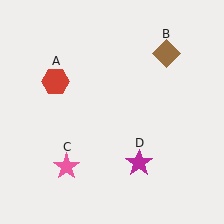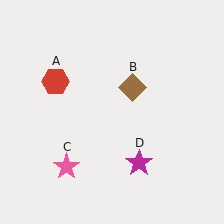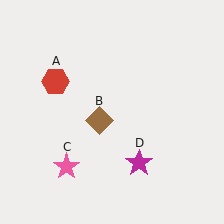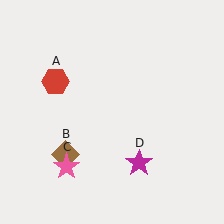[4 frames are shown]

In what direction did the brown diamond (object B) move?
The brown diamond (object B) moved down and to the left.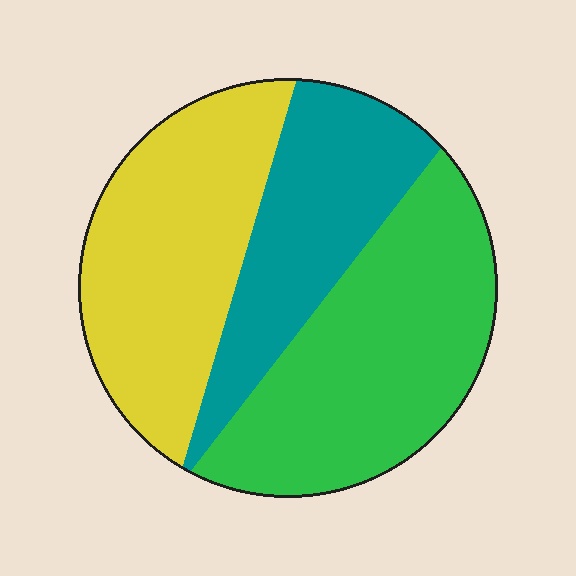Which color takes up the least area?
Teal, at roughly 25%.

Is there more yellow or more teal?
Yellow.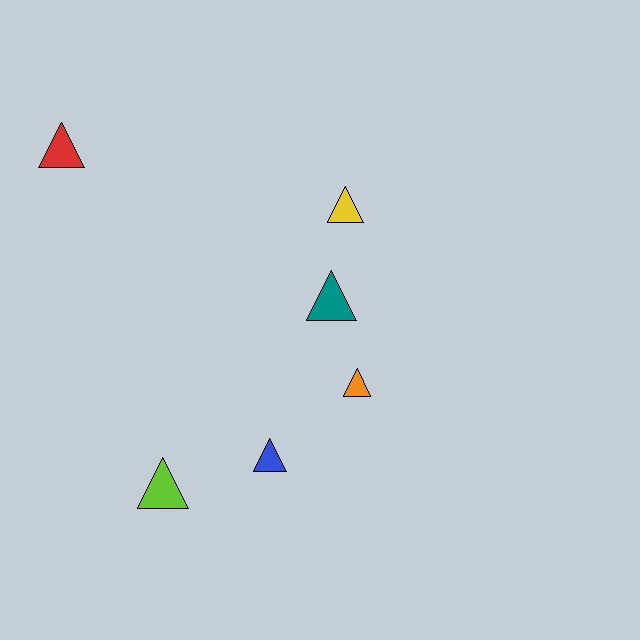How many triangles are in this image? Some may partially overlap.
There are 6 triangles.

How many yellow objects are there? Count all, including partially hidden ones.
There is 1 yellow object.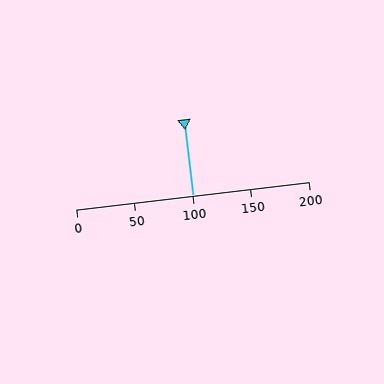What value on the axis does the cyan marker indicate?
The marker indicates approximately 100.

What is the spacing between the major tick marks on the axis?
The major ticks are spaced 50 apart.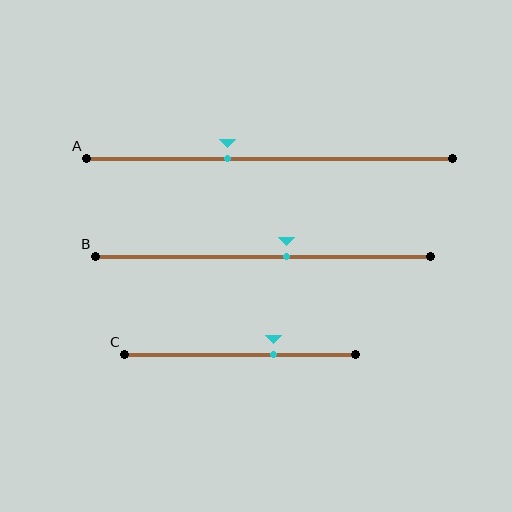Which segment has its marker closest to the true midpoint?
Segment B has its marker closest to the true midpoint.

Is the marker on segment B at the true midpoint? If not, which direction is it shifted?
No, the marker on segment B is shifted to the right by about 7% of the segment length.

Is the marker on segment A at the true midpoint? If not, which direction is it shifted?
No, the marker on segment A is shifted to the left by about 12% of the segment length.